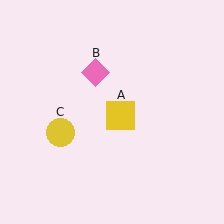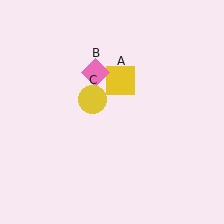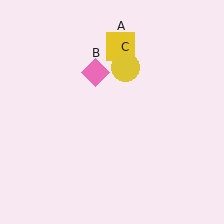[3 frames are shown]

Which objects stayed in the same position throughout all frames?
Pink diamond (object B) remained stationary.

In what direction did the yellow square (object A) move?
The yellow square (object A) moved up.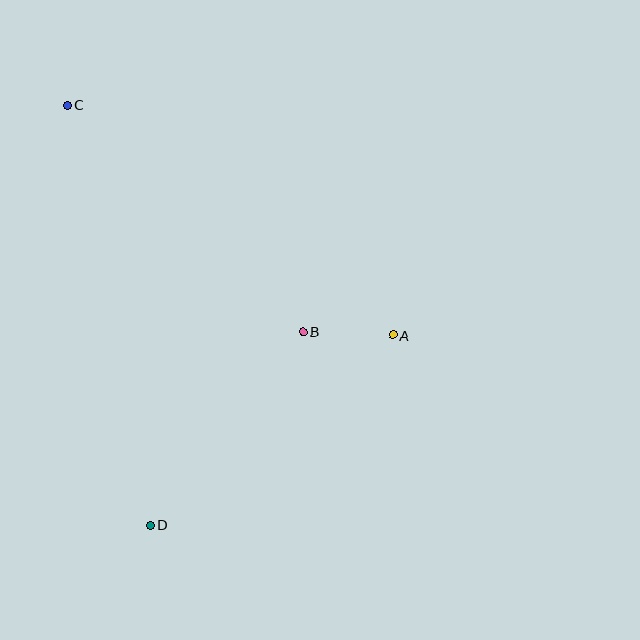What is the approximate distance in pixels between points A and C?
The distance between A and C is approximately 399 pixels.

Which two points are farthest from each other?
Points C and D are farthest from each other.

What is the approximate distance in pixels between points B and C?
The distance between B and C is approximately 327 pixels.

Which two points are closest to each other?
Points A and B are closest to each other.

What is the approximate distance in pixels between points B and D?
The distance between B and D is approximately 246 pixels.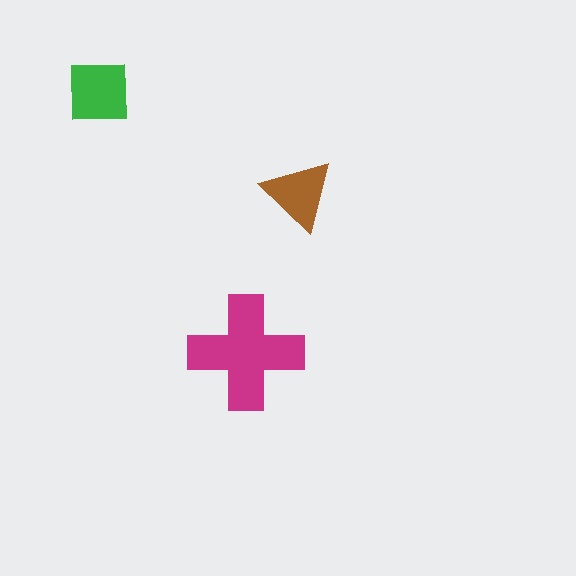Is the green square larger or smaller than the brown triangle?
Larger.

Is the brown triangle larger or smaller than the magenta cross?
Smaller.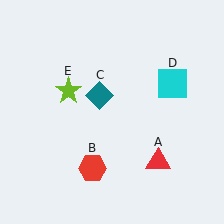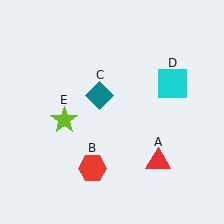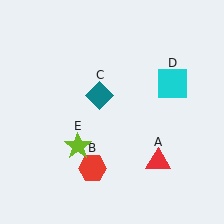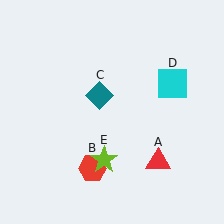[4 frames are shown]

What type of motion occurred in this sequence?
The lime star (object E) rotated counterclockwise around the center of the scene.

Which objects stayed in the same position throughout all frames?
Red triangle (object A) and red hexagon (object B) and teal diamond (object C) and cyan square (object D) remained stationary.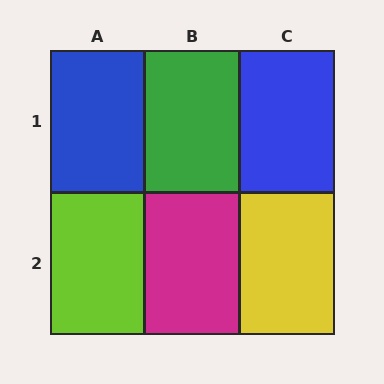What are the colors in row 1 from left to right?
Blue, green, blue.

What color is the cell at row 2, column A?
Lime.